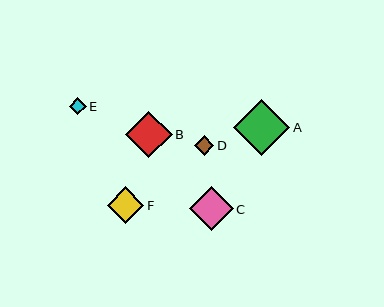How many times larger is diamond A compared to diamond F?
Diamond A is approximately 1.5 times the size of diamond F.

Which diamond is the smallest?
Diamond E is the smallest with a size of approximately 17 pixels.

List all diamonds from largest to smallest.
From largest to smallest: A, B, C, F, D, E.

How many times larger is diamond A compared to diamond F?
Diamond A is approximately 1.5 times the size of diamond F.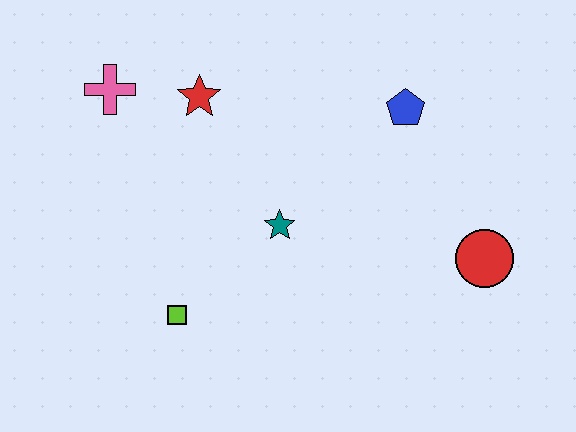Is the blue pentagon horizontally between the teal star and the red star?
No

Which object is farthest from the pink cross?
The red circle is farthest from the pink cross.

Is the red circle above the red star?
No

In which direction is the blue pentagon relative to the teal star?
The blue pentagon is to the right of the teal star.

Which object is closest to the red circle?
The blue pentagon is closest to the red circle.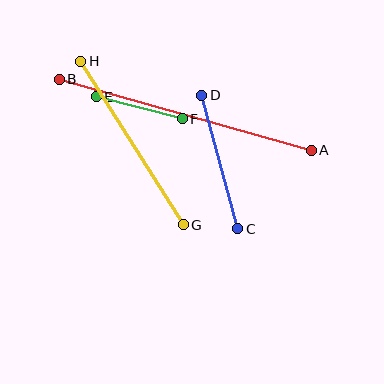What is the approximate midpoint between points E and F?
The midpoint is at approximately (139, 108) pixels.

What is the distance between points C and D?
The distance is approximately 138 pixels.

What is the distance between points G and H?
The distance is approximately 193 pixels.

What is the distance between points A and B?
The distance is approximately 262 pixels.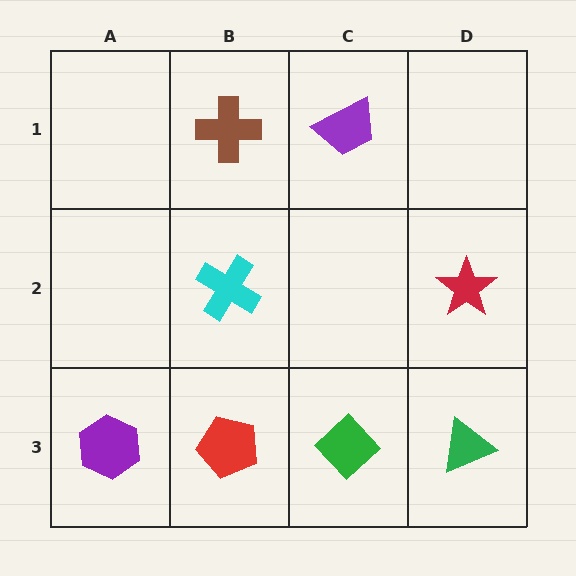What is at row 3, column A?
A purple hexagon.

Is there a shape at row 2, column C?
No, that cell is empty.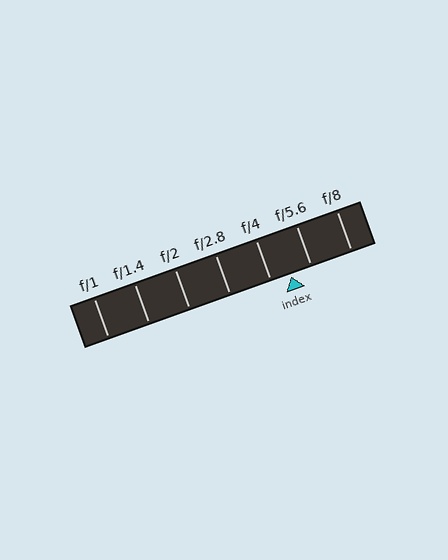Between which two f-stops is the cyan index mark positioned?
The index mark is between f/4 and f/5.6.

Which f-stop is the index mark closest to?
The index mark is closest to f/4.